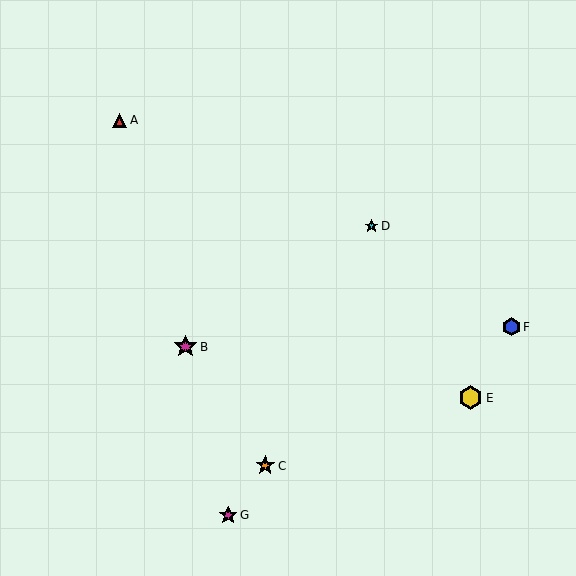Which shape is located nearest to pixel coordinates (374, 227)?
The cyan star (labeled D) at (371, 226) is nearest to that location.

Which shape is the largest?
The yellow hexagon (labeled E) is the largest.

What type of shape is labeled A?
Shape A is a red triangle.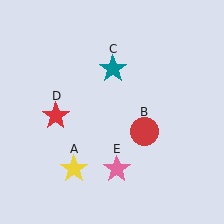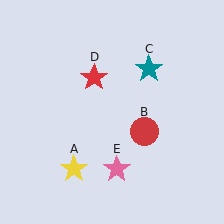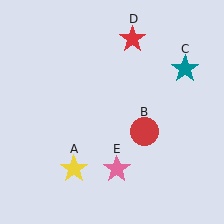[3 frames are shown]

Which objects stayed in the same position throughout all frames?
Yellow star (object A) and red circle (object B) and pink star (object E) remained stationary.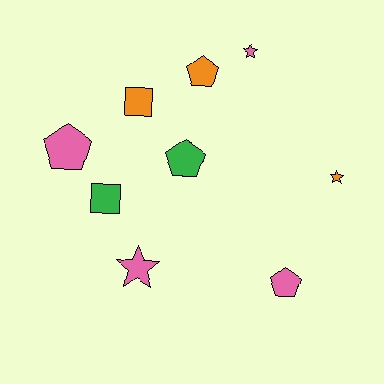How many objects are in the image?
There are 9 objects.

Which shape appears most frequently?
Pentagon, with 4 objects.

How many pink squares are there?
There are no pink squares.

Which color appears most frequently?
Pink, with 4 objects.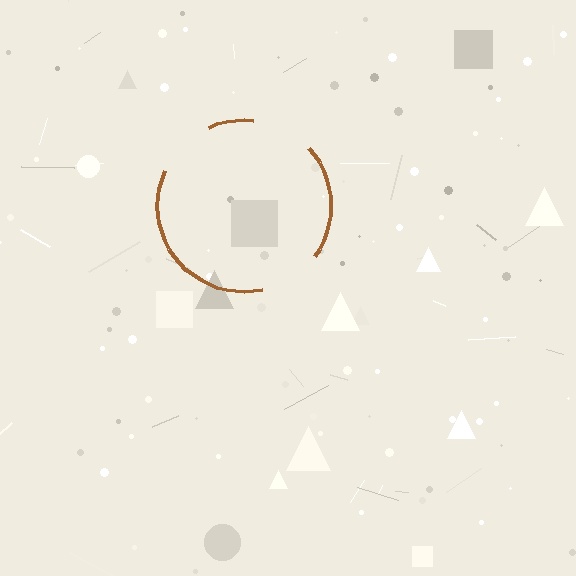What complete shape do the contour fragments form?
The contour fragments form a circle.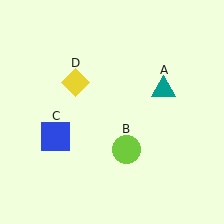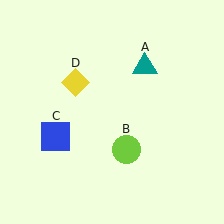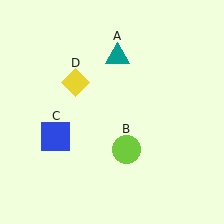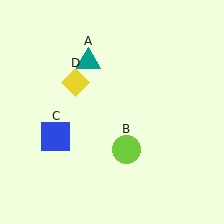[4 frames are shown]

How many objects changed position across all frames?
1 object changed position: teal triangle (object A).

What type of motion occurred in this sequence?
The teal triangle (object A) rotated counterclockwise around the center of the scene.